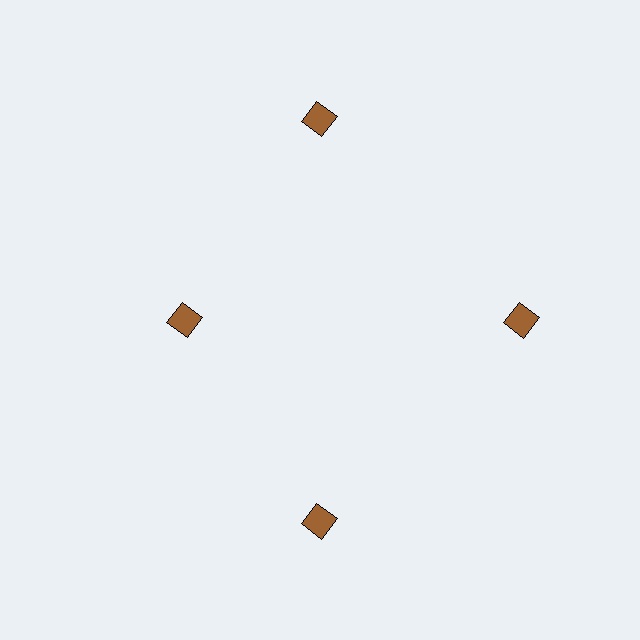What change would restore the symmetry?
The symmetry would be restored by moving it outward, back onto the ring so that all 4 diamonds sit at equal angles and equal distance from the center.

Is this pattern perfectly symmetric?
No. The 4 brown diamonds are arranged in a ring, but one element near the 9 o'clock position is pulled inward toward the center, breaking the 4-fold rotational symmetry.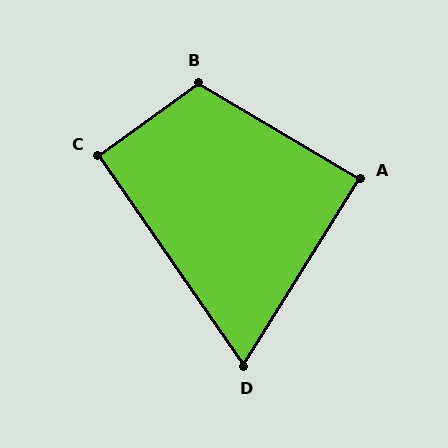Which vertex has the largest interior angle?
B, at approximately 113 degrees.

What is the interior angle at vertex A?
Approximately 89 degrees (approximately right).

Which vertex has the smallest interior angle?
D, at approximately 67 degrees.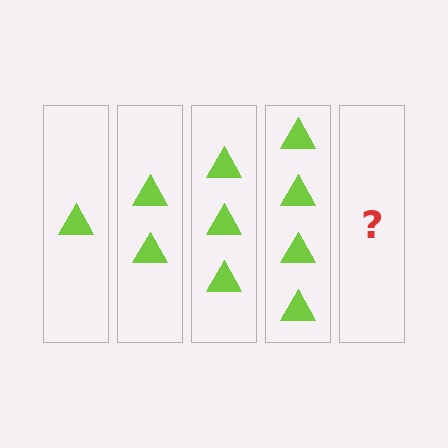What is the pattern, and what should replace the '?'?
The pattern is that each step adds one more triangle. The '?' should be 5 triangles.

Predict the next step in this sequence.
The next step is 5 triangles.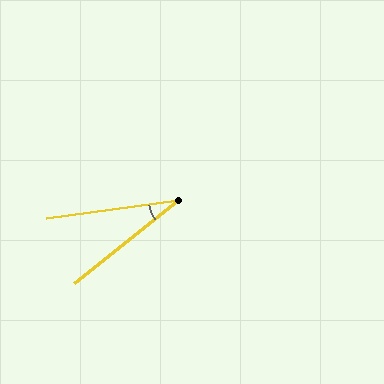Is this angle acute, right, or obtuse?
It is acute.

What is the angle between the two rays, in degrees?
Approximately 31 degrees.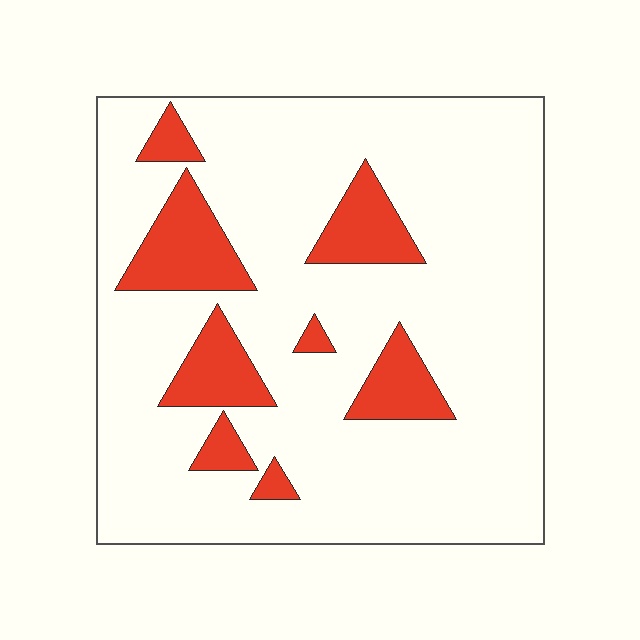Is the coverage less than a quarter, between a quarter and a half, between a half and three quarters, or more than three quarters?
Less than a quarter.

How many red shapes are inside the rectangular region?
8.